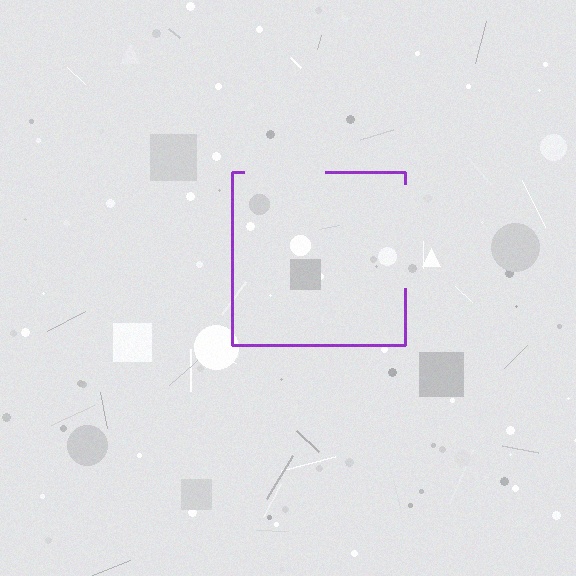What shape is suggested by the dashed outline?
The dashed outline suggests a square.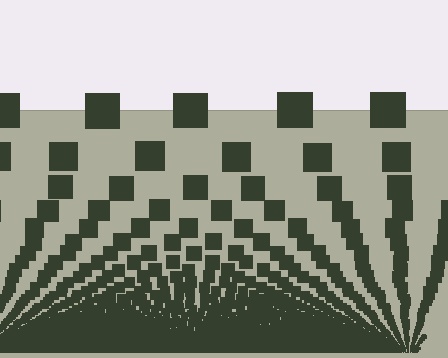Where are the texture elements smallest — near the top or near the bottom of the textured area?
Near the bottom.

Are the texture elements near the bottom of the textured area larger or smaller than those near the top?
Smaller. The gradient is inverted — elements near the bottom are smaller and denser.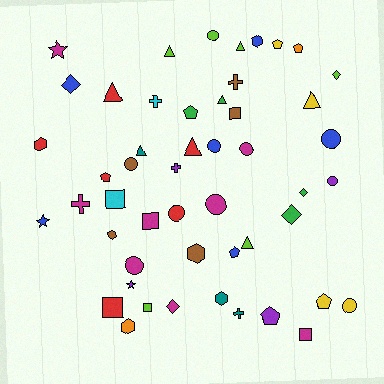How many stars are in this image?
There are 3 stars.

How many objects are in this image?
There are 50 objects.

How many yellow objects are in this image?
There are 4 yellow objects.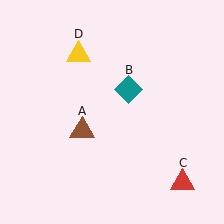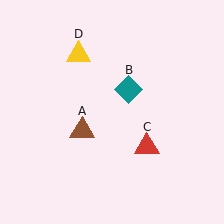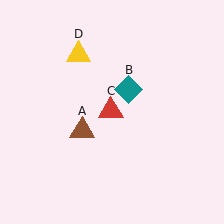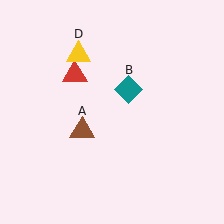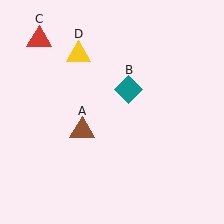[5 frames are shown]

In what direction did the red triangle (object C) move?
The red triangle (object C) moved up and to the left.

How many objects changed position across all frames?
1 object changed position: red triangle (object C).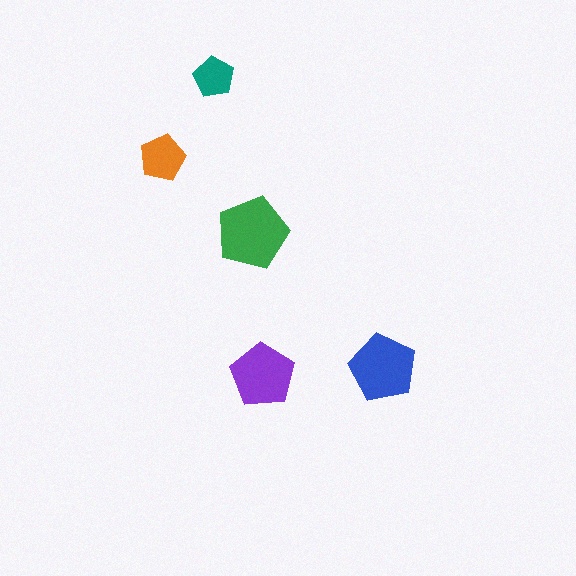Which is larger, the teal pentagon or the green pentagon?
The green one.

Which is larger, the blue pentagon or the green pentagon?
The green one.